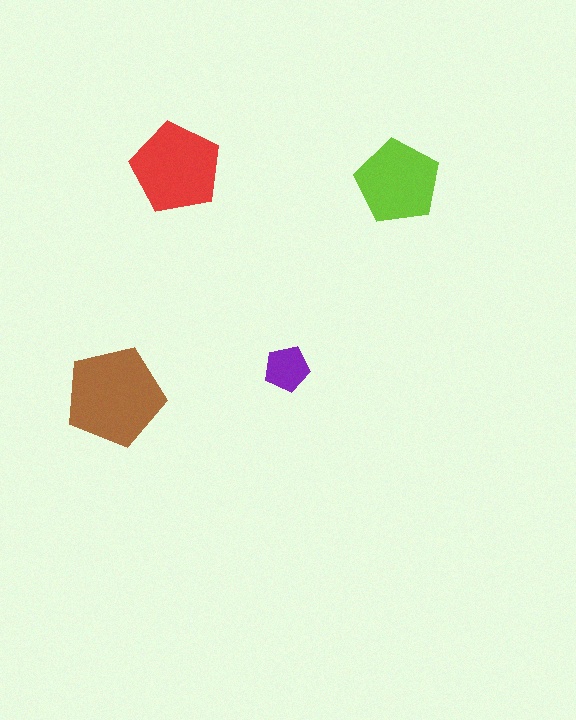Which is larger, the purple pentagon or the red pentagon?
The red one.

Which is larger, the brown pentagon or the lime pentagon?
The brown one.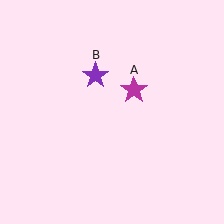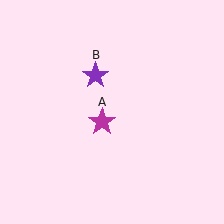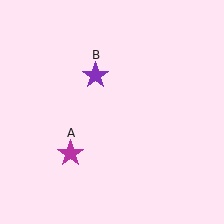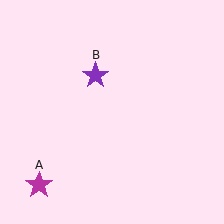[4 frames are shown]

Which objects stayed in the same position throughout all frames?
Purple star (object B) remained stationary.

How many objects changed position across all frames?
1 object changed position: magenta star (object A).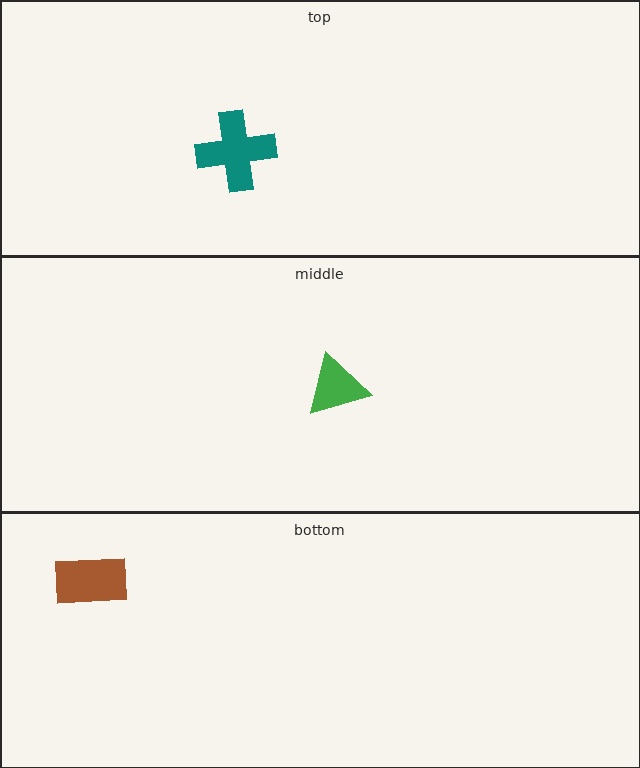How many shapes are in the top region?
1.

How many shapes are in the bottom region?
1.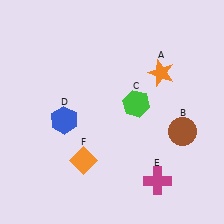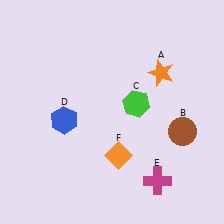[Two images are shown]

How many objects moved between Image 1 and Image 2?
1 object moved between the two images.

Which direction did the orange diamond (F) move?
The orange diamond (F) moved right.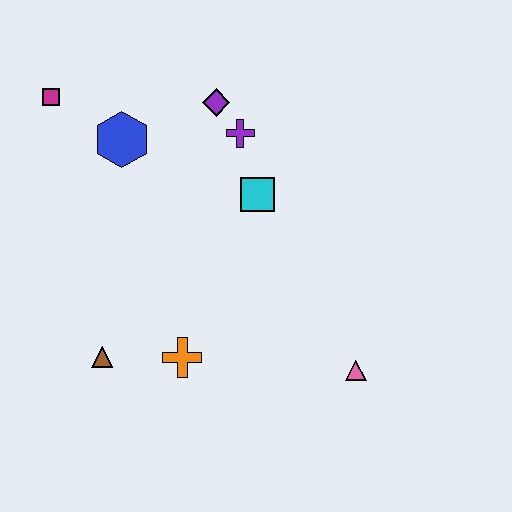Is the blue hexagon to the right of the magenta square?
Yes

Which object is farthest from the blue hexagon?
The pink triangle is farthest from the blue hexagon.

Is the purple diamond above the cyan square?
Yes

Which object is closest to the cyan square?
The purple cross is closest to the cyan square.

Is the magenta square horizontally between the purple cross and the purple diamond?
No